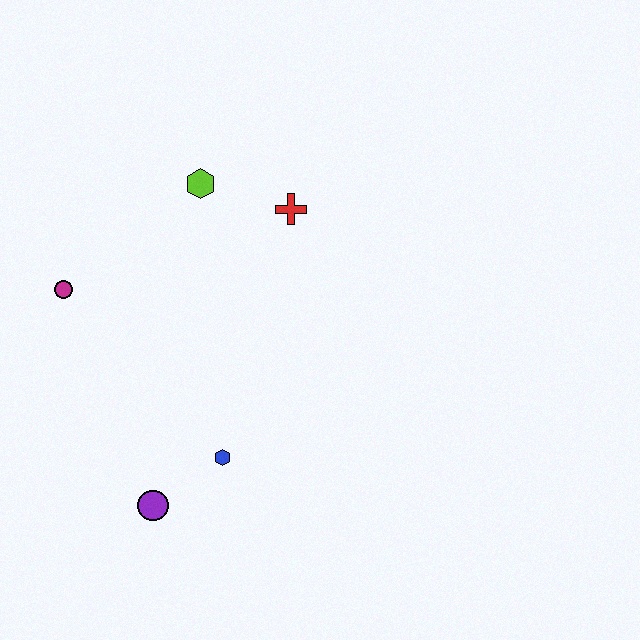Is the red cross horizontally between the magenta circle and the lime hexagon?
No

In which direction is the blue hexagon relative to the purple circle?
The blue hexagon is to the right of the purple circle.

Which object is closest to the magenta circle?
The lime hexagon is closest to the magenta circle.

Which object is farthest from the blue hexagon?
The lime hexagon is farthest from the blue hexagon.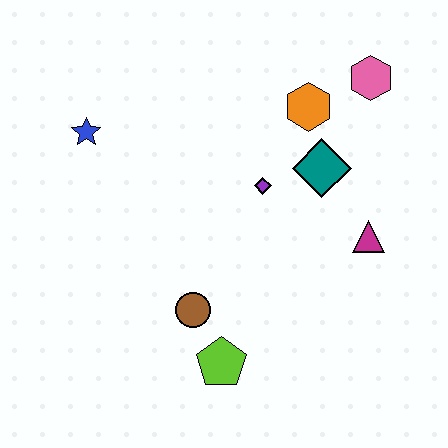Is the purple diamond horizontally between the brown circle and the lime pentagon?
No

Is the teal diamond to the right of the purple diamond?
Yes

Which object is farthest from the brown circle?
The pink hexagon is farthest from the brown circle.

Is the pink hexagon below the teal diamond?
No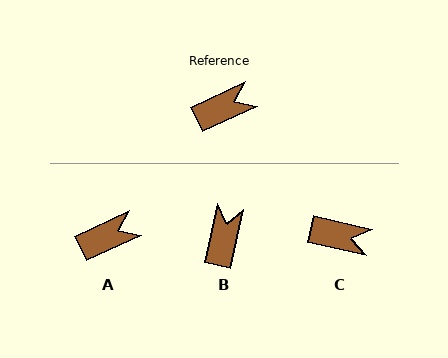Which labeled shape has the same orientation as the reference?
A.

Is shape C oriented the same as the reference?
No, it is off by about 38 degrees.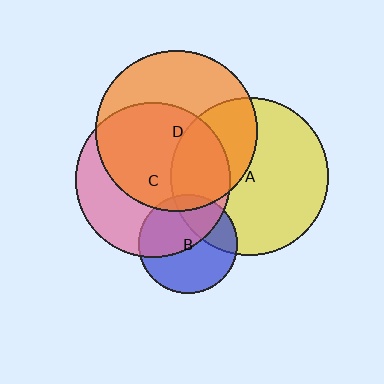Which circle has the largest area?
Circle D (orange).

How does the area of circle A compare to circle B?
Approximately 2.6 times.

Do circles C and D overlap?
Yes.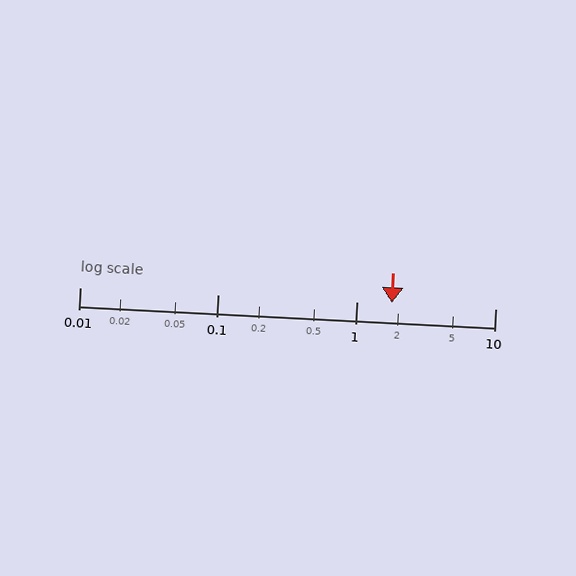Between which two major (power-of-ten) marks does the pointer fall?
The pointer is between 1 and 10.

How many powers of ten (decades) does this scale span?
The scale spans 3 decades, from 0.01 to 10.